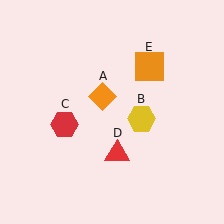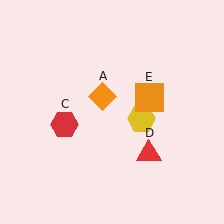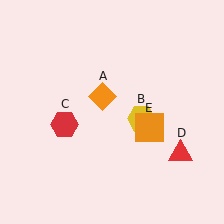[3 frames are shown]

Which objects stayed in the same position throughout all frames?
Orange diamond (object A) and yellow hexagon (object B) and red hexagon (object C) remained stationary.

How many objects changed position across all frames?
2 objects changed position: red triangle (object D), orange square (object E).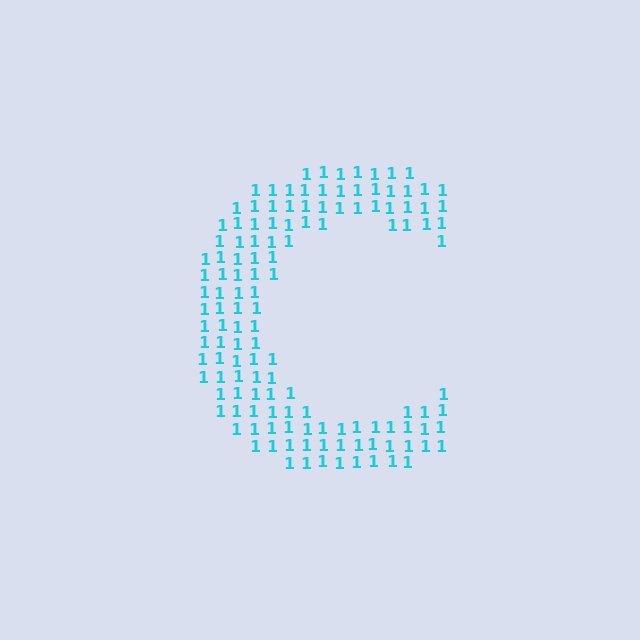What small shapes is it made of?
It is made of small digit 1's.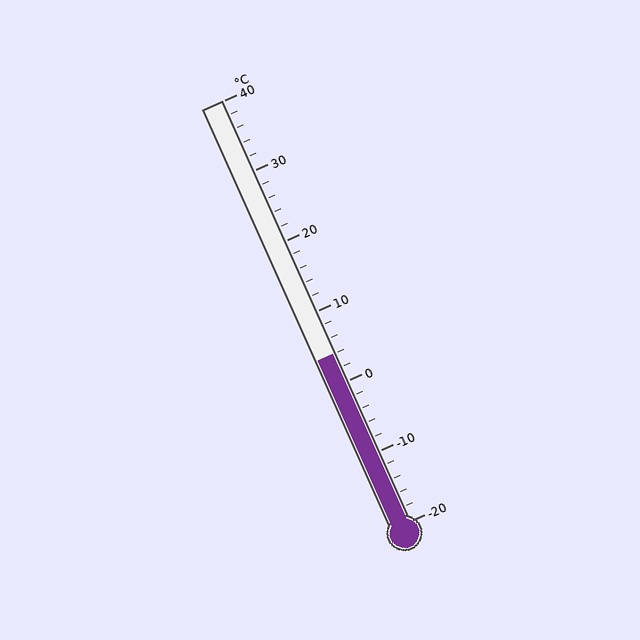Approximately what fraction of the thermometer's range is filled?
The thermometer is filled to approximately 40% of its range.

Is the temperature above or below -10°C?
The temperature is above -10°C.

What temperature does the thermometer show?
The thermometer shows approximately 4°C.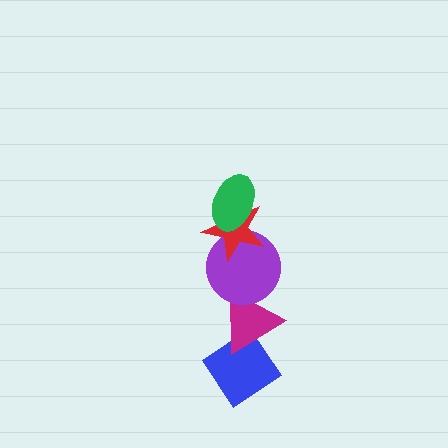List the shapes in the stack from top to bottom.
From top to bottom: the green ellipse, the red star, the purple circle, the magenta triangle, the blue diamond.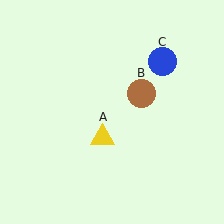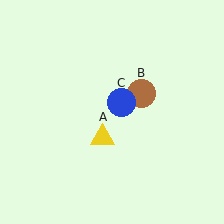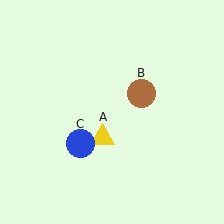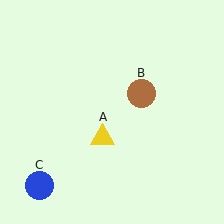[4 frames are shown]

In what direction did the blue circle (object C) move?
The blue circle (object C) moved down and to the left.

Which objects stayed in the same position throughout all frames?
Yellow triangle (object A) and brown circle (object B) remained stationary.